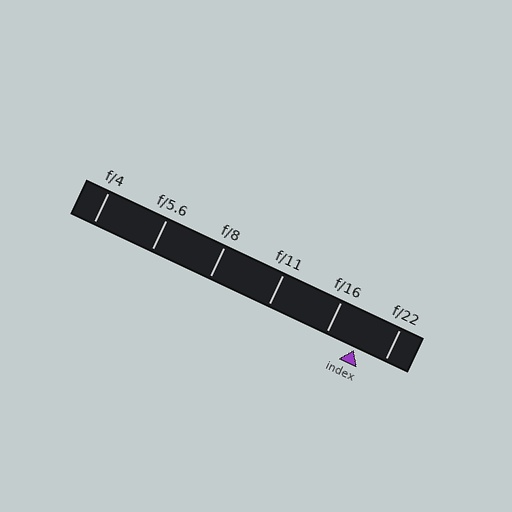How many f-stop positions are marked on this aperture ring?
There are 6 f-stop positions marked.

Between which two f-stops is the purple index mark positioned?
The index mark is between f/16 and f/22.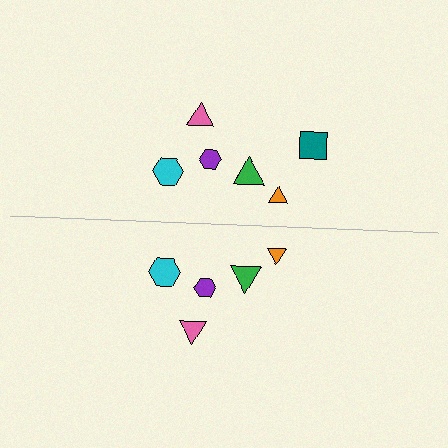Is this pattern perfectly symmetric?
No, the pattern is not perfectly symmetric. A teal square is missing from the bottom side.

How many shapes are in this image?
There are 11 shapes in this image.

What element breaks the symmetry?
A teal square is missing from the bottom side.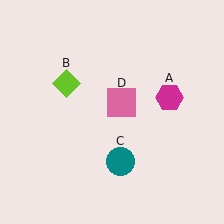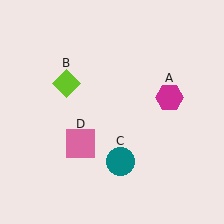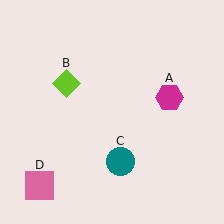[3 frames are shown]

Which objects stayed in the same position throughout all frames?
Magenta hexagon (object A) and lime diamond (object B) and teal circle (object C) remained stationary.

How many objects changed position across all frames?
1 object changed position: pink square (object D).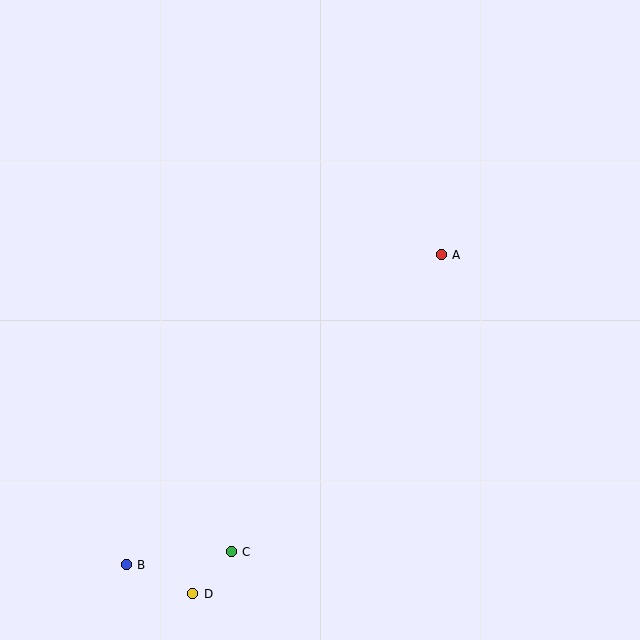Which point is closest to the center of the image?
Point A at (441, 255) is closest to the center.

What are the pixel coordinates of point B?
Point B is at (126, 565).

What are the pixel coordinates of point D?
Point D is at (193, 594).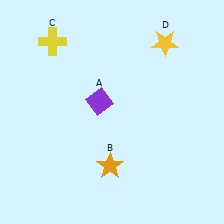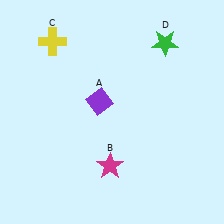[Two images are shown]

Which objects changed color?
B changed from orange to magenta. D changed from yellow to green.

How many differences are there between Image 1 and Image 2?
There are 2 differences between the two images.